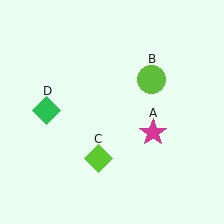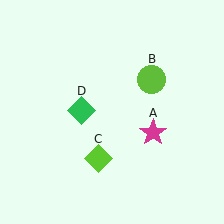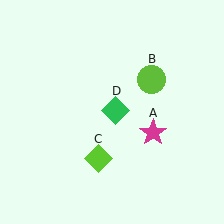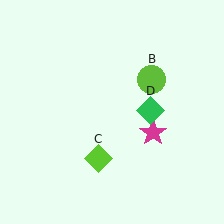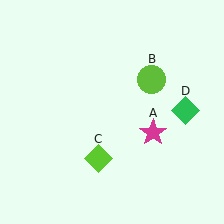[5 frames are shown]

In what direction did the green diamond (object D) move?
The green diamond (object D) moved right.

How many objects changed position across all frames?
1 object changed position: green diamond (object D).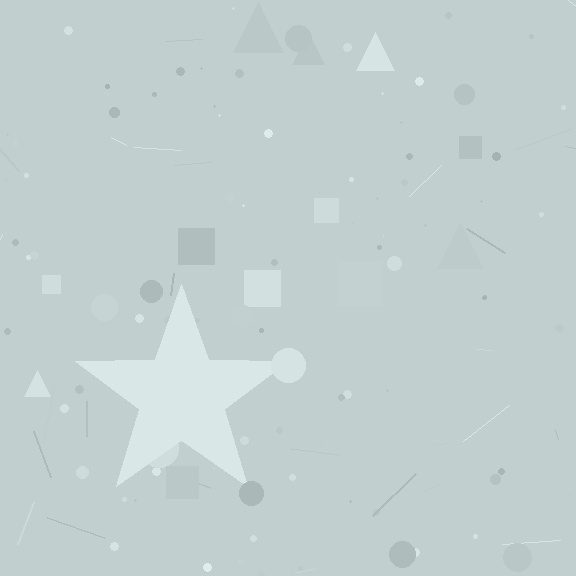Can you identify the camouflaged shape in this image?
The camouflaged shape is a star.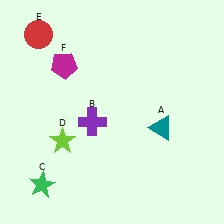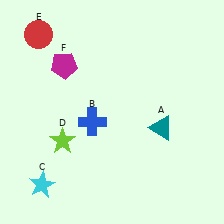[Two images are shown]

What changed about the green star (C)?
In Image 1, C is green. In Image 2, it changed to cyan.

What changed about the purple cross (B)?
In Image 1, B is purple. In Image 2, it changed to blue.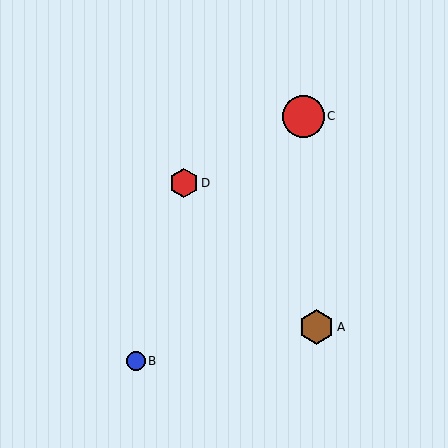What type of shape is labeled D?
Shape D is a red hexagon.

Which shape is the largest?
The red circle (labeled C) is the largest.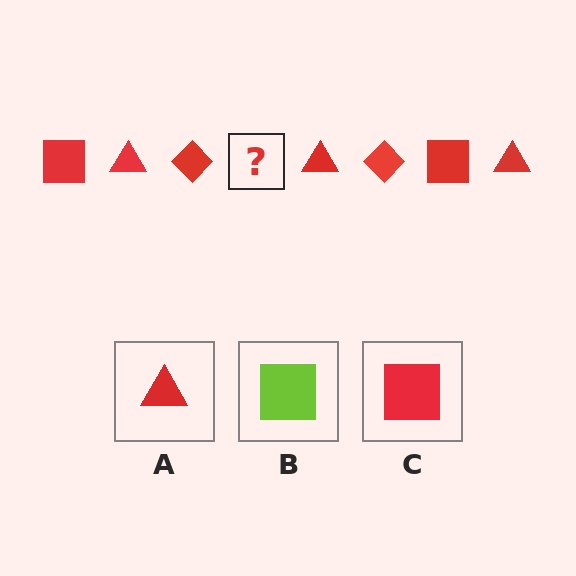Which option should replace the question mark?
Option C.